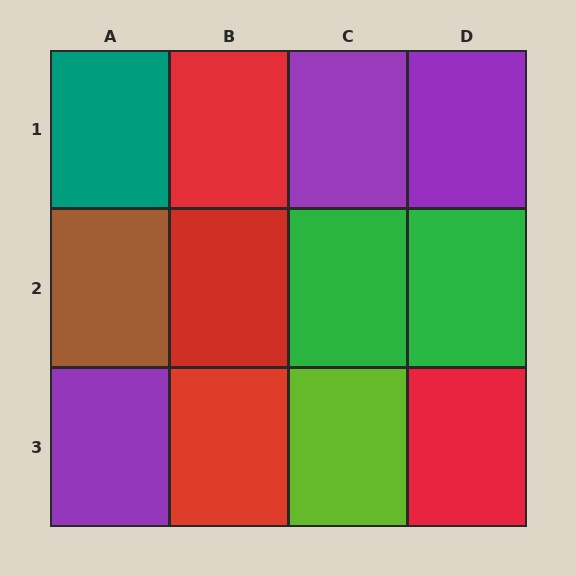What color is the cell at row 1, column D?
Purple.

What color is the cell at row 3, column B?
Red.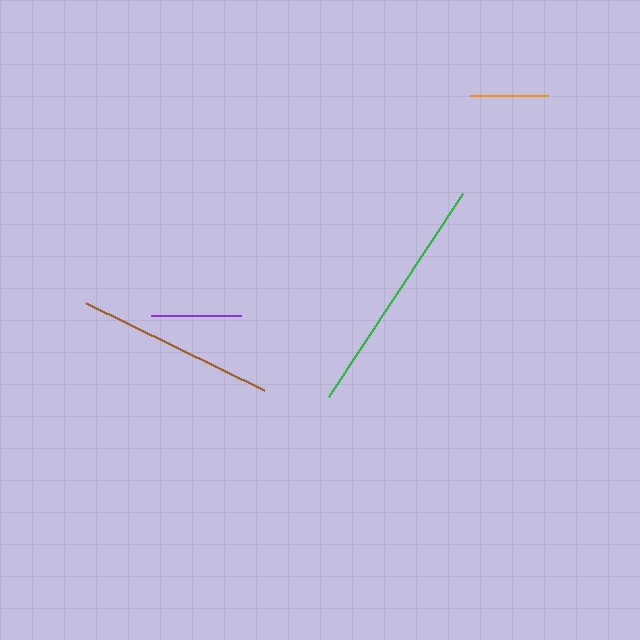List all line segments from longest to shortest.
From longest to shortest: green, brown, purple, orange.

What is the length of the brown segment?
The brown segment is approximately 198 pixels long.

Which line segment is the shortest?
The orange line is the shortest at approximately 78 pixels.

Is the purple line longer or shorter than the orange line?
The purple line is longer than the orange line.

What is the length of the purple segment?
The purple segment is approximately 90 pixels long.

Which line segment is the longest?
The green line is the longest at approximately 242 pixels.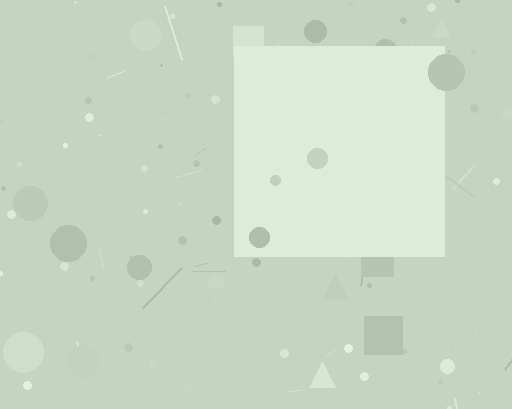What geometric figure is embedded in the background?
A square is embedded in the background.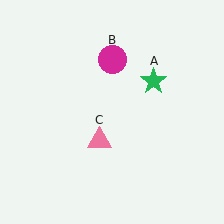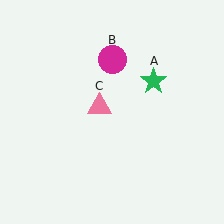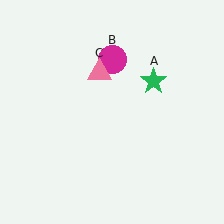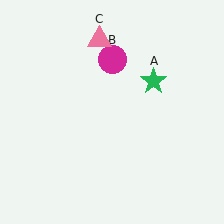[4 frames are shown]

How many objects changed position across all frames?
1 object changed position: pink triangle (object C).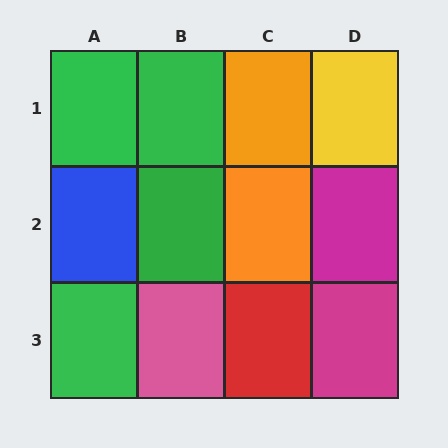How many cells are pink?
1 cell is pink.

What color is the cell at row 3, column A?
Green.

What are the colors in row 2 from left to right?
Blue, green, orange, magenta.